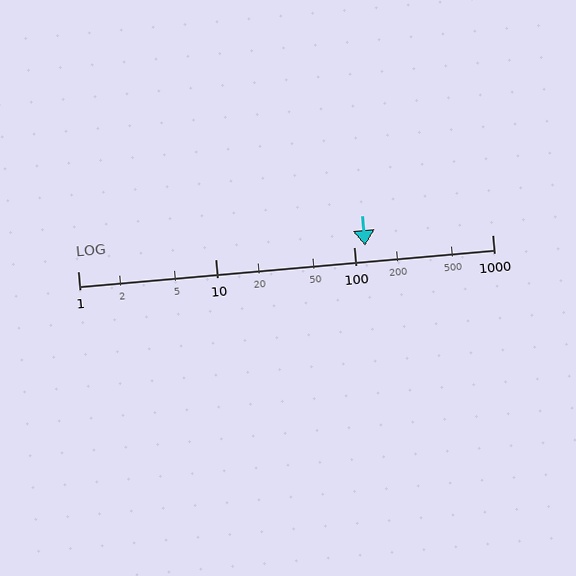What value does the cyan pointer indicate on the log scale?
The pointer indicates approximately 120.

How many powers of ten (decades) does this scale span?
The scale spans 3 decades, from 1 to 1000.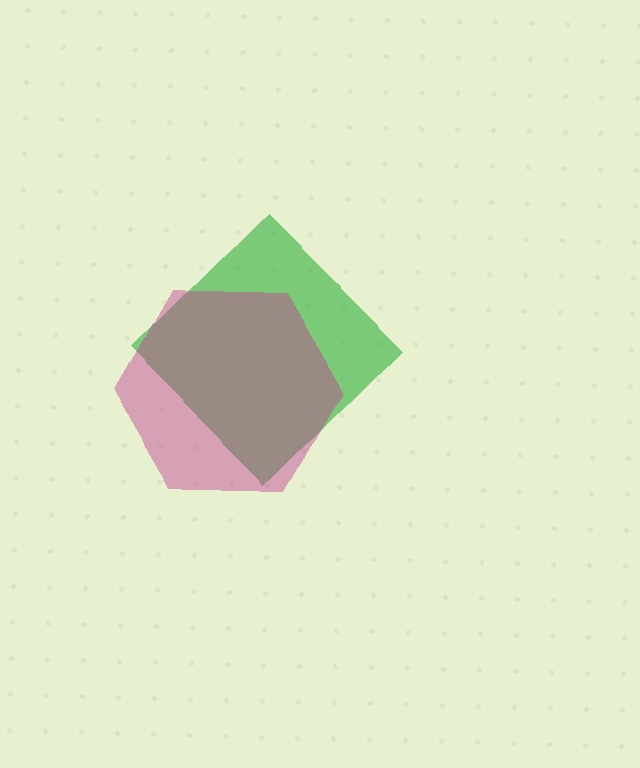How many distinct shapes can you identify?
There are 2 distinct shapes: a green diamond, a magenta hexagon.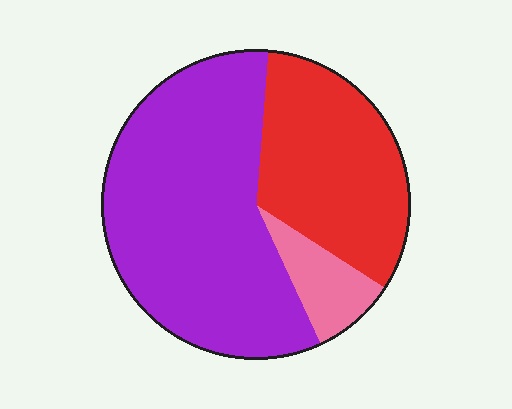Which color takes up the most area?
Purple, at roughly 60%.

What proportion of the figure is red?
Red covers around 35% of the figure.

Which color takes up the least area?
Pink, at roughly 10%.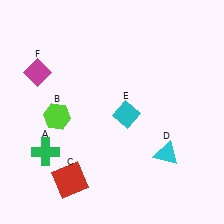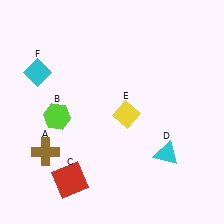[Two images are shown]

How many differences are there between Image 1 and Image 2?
There are 3 differences between the two images.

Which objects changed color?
A changed from green to brown. E changed from cyan to yellow. F changed from magenta to cyan.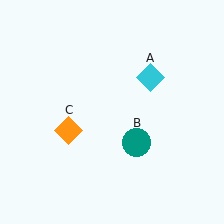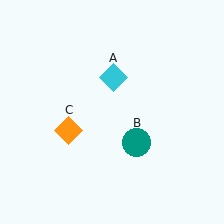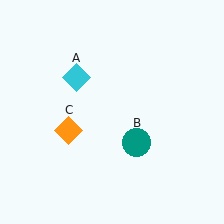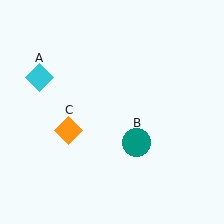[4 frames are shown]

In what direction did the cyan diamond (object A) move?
The cyan diamond (object A) moved left.